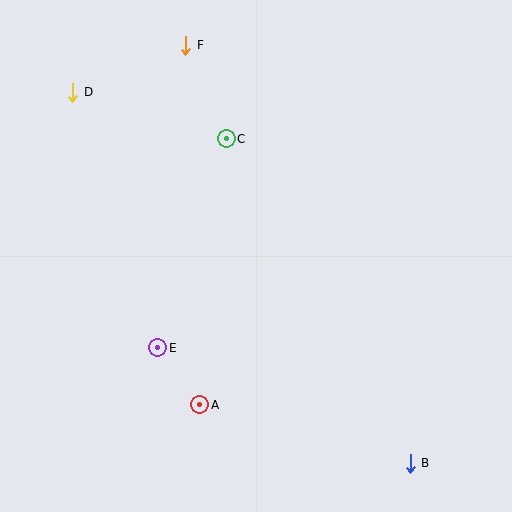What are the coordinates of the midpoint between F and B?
The midpoint between F and B is at (298, 254).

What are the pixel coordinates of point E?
Point E is at (158, 348).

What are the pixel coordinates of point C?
Point C is at (226, 139).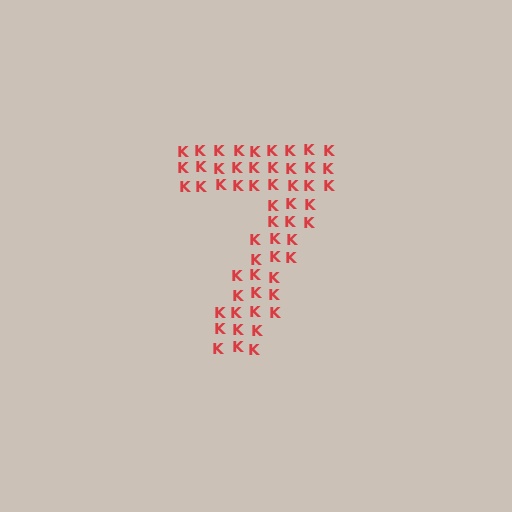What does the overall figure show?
The overall figure shows the digit 7.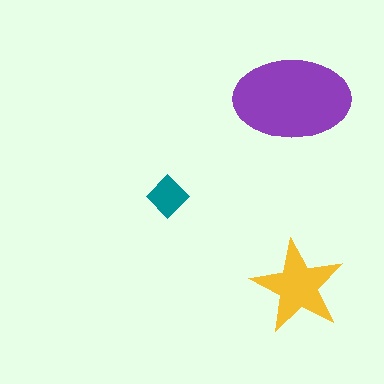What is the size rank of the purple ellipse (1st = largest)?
1st.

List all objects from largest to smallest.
The purple ellipse, the yellow star, the teal diamond.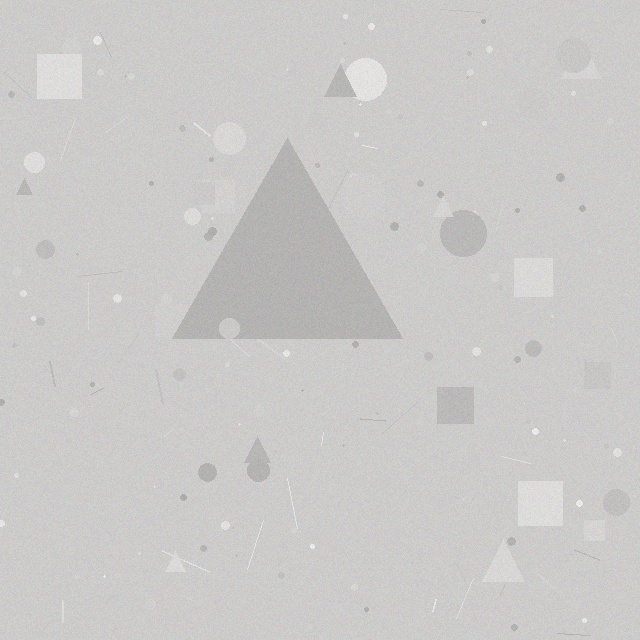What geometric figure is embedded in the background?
A triangle is embedded in the background.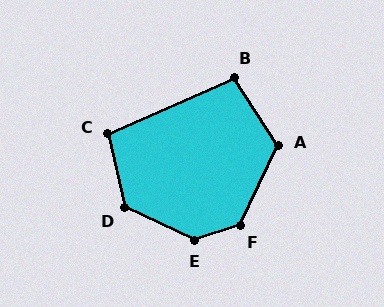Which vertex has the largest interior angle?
E, at approximately 137 degrees.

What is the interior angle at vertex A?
Approximately 122 degrees (obtuse).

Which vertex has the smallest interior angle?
B, at approximately 100 degrees.